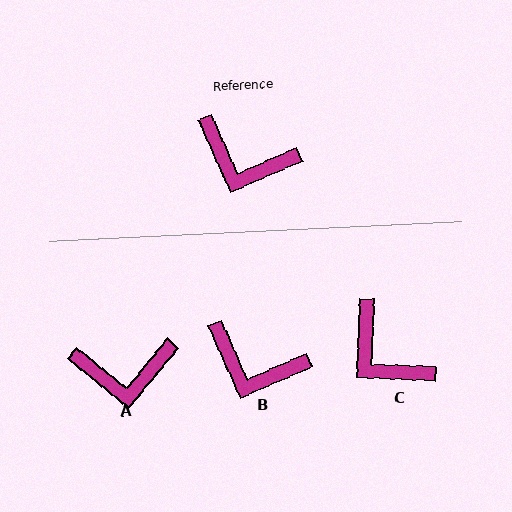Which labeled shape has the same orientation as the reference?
B.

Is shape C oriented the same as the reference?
No, it is off by about 26 degrees.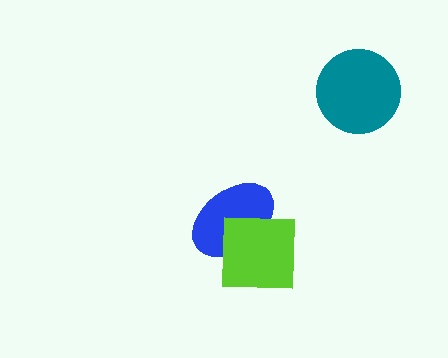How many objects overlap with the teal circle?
0 objects overlap with the teal circle.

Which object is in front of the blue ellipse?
The lime square is in front of the blue ellipse.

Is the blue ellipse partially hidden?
Yes, it is partially covered by another shape.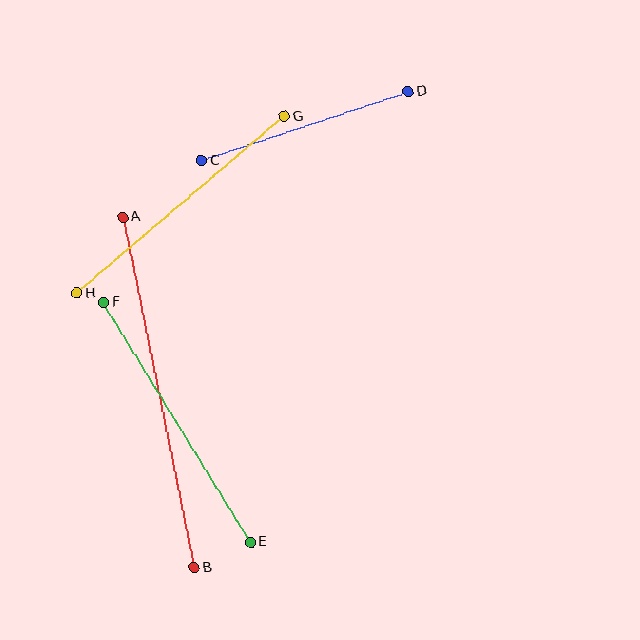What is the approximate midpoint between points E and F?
The midpoint is at approximately (177, 422) pixels.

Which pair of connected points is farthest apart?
Points A and B are farthest apart.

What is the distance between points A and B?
The distance is approximately 358 pixels.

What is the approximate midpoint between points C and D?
The midpoint is at approximately (305, 126) pixels.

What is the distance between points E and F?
The distance is approximately 281 pixels.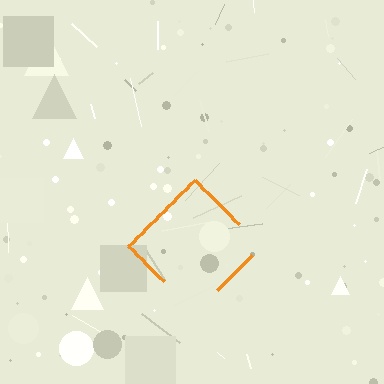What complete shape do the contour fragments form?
The contour fragments form a diamond.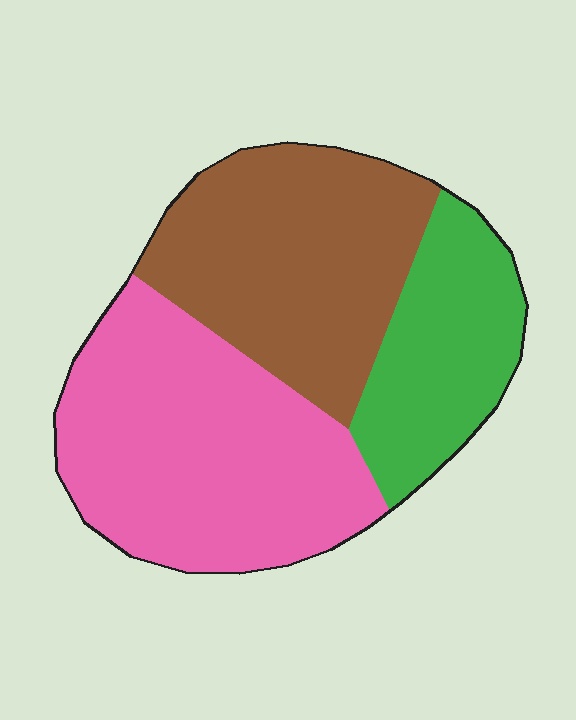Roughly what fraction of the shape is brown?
Brown takes up about one third (1/3) of the shape.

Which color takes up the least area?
Green, at roughly 20%.